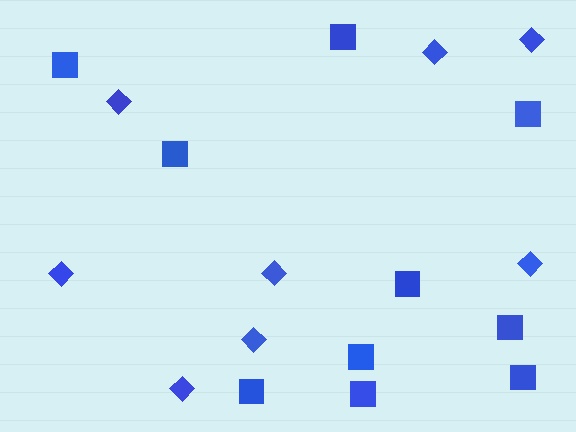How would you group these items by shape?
There are 2 groups: one group of squares (10) and one group of diamonds (8).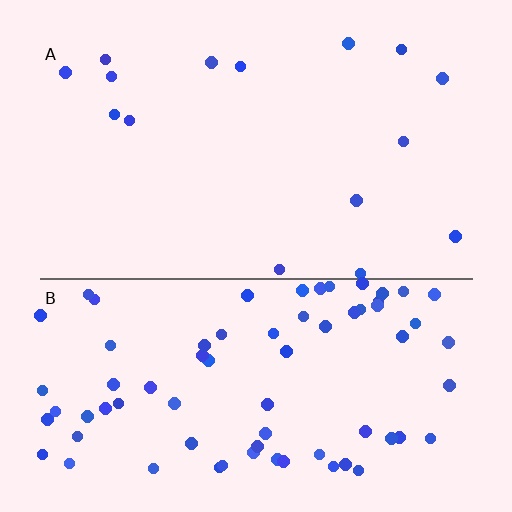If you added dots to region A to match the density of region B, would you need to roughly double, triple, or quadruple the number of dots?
Approximately quadruple.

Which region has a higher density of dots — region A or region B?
B (the bottom).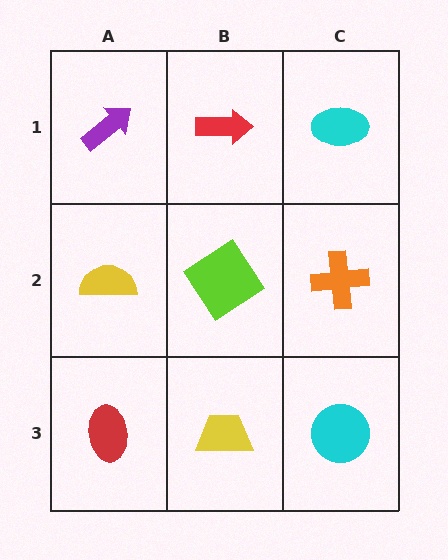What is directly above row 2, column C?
A cyan ellipse.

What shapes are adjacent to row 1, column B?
A lime diamond (row 2, column B), a purple arrow (row 1, column A), a cyan ellipse (row 1, column C).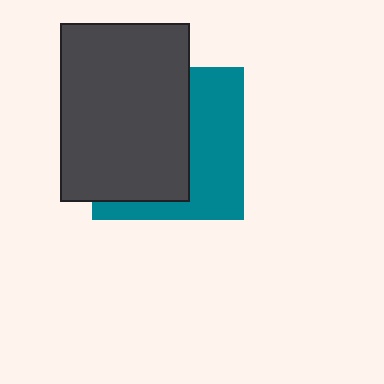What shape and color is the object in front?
The object in front is a dark gray rectangle.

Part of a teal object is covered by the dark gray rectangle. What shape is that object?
It is a square.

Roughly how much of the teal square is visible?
A small part of it is visible (roughly 43%).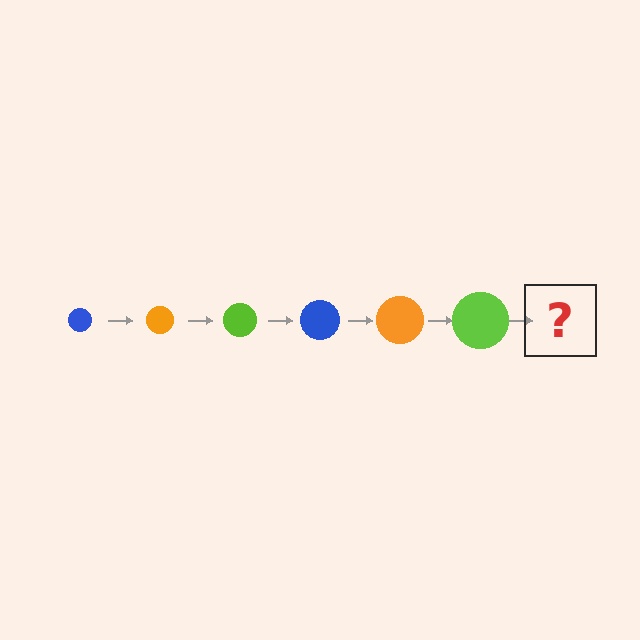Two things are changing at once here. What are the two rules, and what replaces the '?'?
The two rules are that the circle grows larger each step and the color cycles through blue, orange, and lime. The '?' should be a blue circle, larger than the previous one.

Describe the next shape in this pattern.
It should be a blue circle, larger than the previous one.